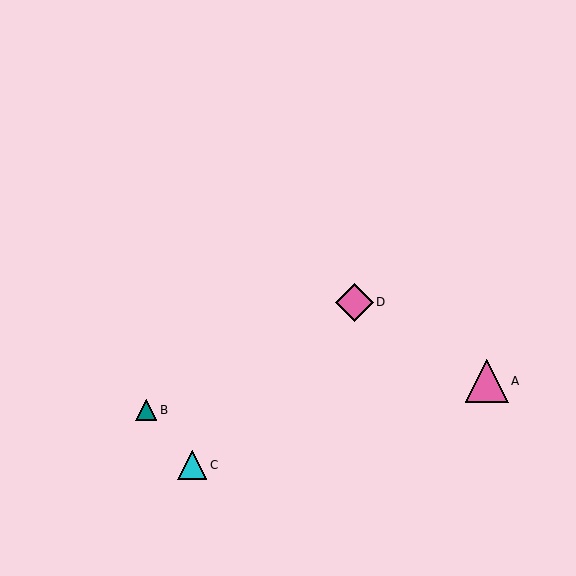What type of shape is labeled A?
Shape A is a pink triangle.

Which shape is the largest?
The pink triangle (labeled A) is the largest.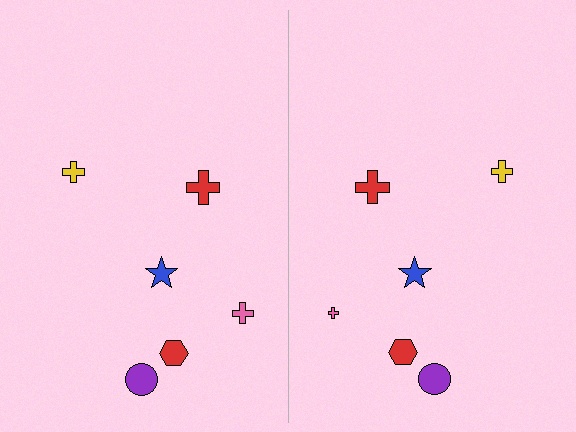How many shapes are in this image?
There are 12 shapes in this image.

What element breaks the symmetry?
The pink cross on the right side has a different size than its mirror counterpart.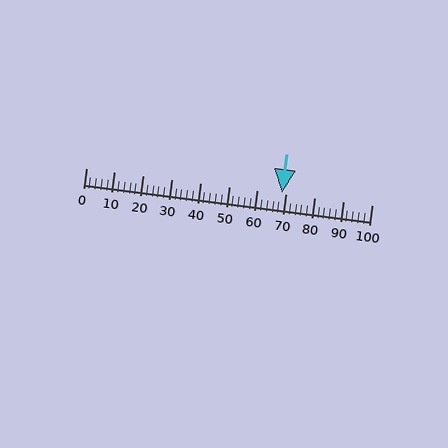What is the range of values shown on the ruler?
The ruler shows values from 0 to 100.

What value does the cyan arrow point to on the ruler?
The cyan arrow points to approximately 69.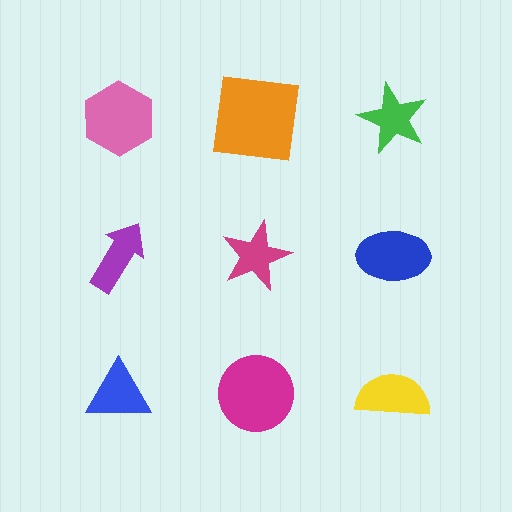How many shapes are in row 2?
3 shapes.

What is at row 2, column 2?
A magenta star.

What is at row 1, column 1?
A pink hexagon.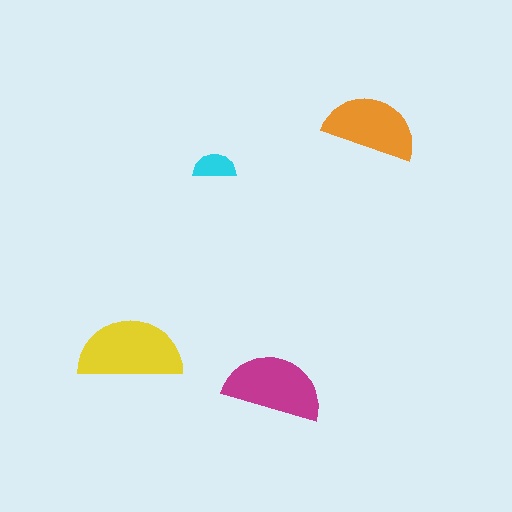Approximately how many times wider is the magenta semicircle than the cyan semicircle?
About 2.5 times wider.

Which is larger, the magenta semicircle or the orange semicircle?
The magenta one.